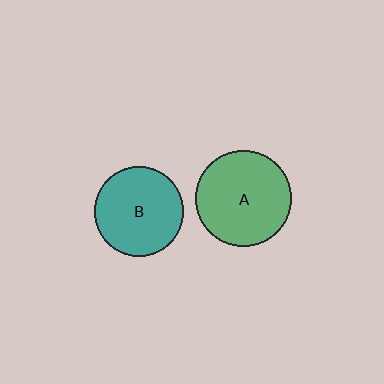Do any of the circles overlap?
No, none of the circles overlap.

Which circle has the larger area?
Circle A (green).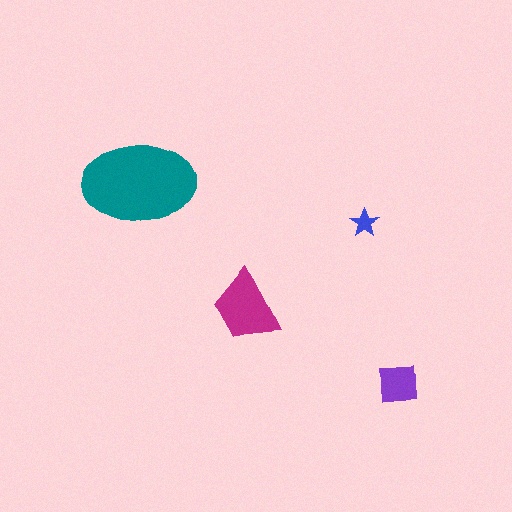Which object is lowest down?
The purple square is bottommost.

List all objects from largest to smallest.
The teal ellipse, the magenta trapezoid, the purple square, the blue star.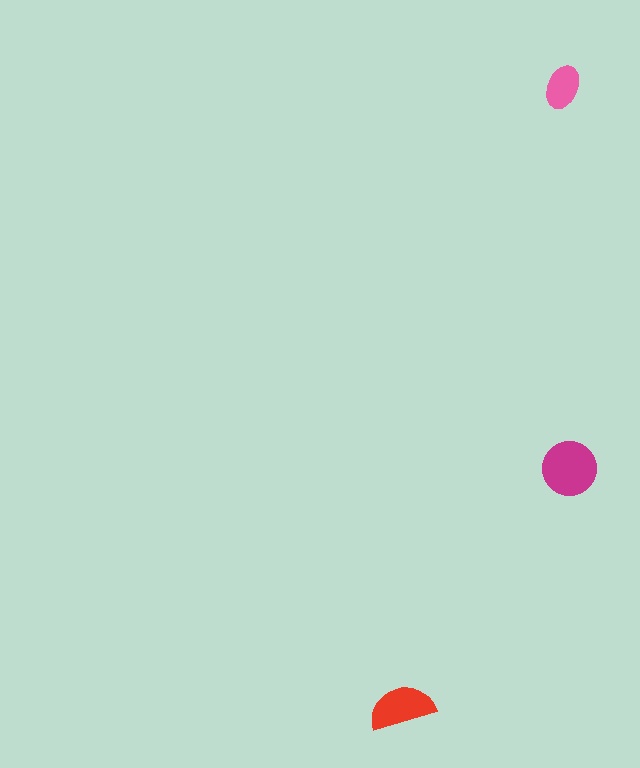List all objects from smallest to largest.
The pink ellipse, the red semicircle, the magenta circle.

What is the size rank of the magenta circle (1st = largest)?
1st.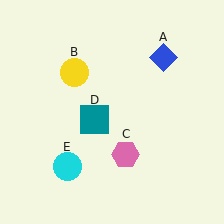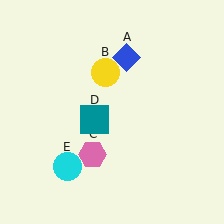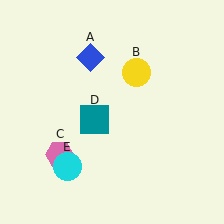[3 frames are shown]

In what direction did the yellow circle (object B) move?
The yellow circle (object B) moved right.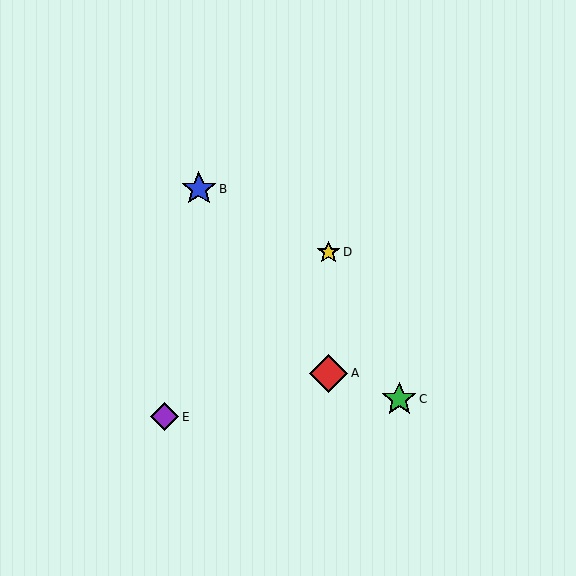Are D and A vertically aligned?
Yes, both are at x≈328.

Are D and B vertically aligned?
No, D is at x≈328 and B is at x≈199.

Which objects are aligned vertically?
Objects A, D are aligned vertically.